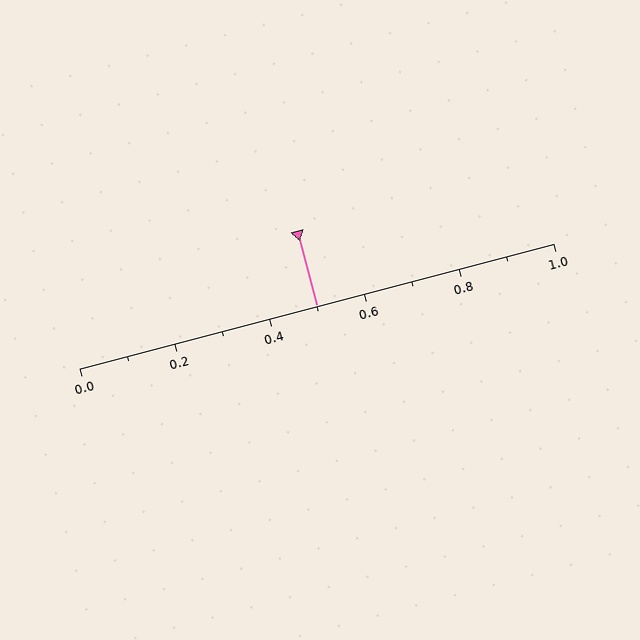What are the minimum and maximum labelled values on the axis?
The axis runs from 0.0 to 1.0.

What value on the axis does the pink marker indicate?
The marker indicates approximately 0.5.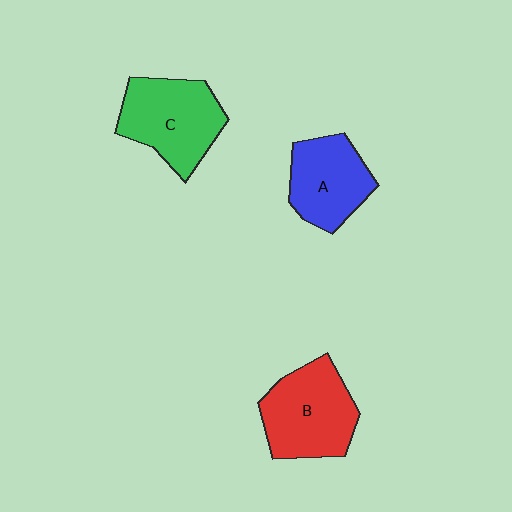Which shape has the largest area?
Shape B (red).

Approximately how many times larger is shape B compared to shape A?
Approximately 1.2 times.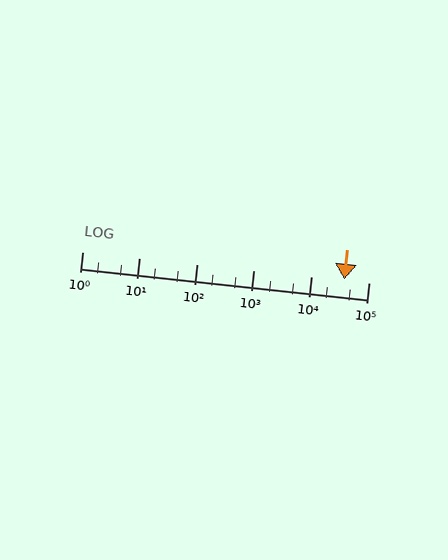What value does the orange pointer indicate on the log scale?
The pointer indicates approximately 38000.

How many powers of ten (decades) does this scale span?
The scale spans 5 decades, from 1 to 100000.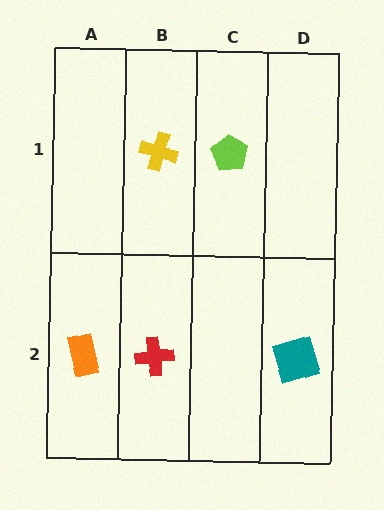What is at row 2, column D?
A teal square.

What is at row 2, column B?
A red cross.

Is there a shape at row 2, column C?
No, that cell is empty.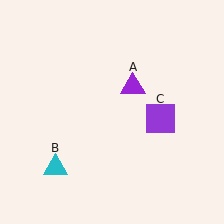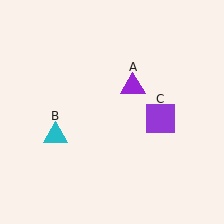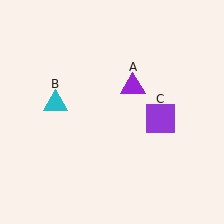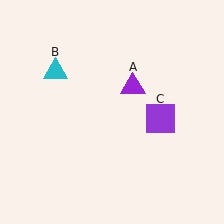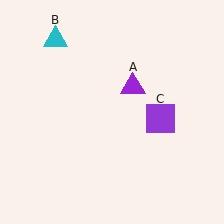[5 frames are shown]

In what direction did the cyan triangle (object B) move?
The cyan triangle (object B) moved up.